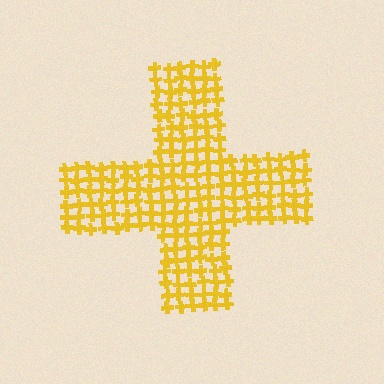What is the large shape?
The large shape is a cross.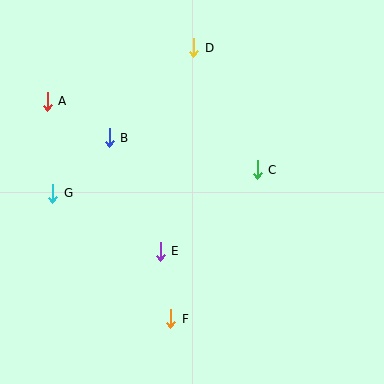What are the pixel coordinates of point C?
Point C is at (257, 170).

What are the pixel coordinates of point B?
Point B is at (109, 138).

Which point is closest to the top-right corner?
Point D is closest to the top-right corner.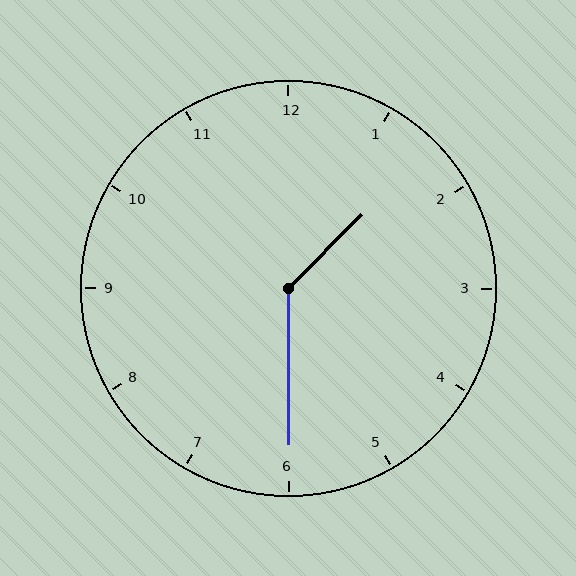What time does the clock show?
1:30.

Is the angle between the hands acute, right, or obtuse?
It is obtuse.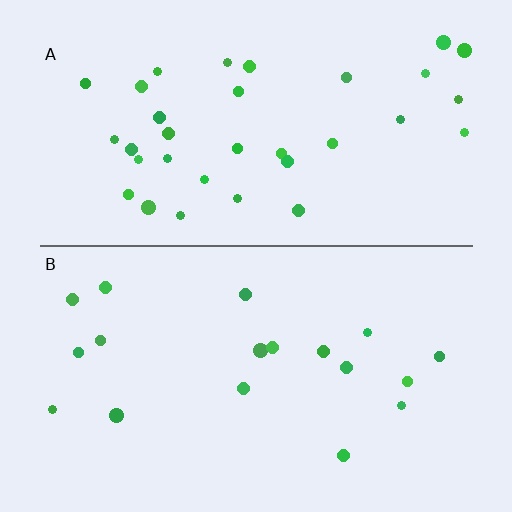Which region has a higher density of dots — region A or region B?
A (the top).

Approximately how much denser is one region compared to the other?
Approximately 1.9× — region A over region B.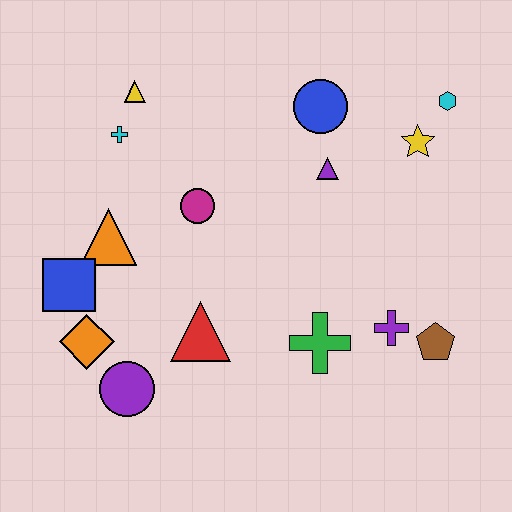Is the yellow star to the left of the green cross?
No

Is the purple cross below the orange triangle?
Yes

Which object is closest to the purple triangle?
The blue circle is closest to the purple triangle.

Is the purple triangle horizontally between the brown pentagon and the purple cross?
No